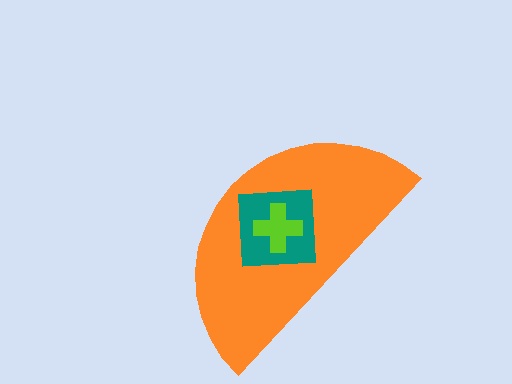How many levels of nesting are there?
3.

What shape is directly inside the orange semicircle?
The teal square.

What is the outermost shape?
The orange semicircle.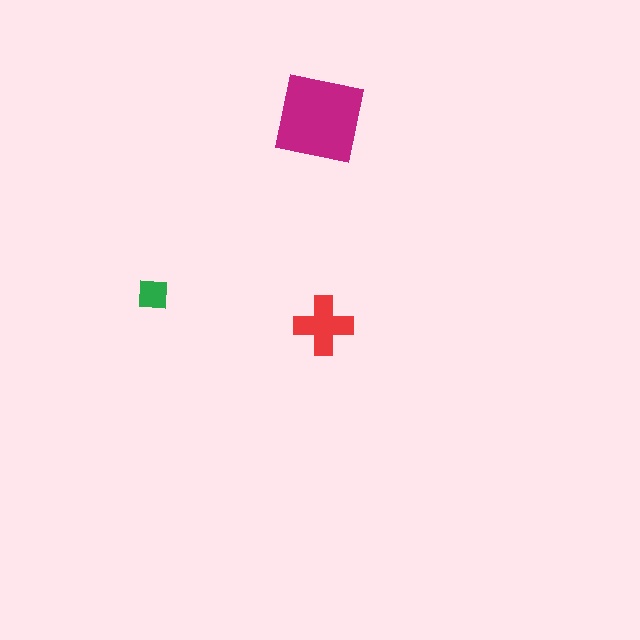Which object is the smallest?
The green square.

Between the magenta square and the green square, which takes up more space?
The magenta square.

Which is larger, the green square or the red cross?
The red cross.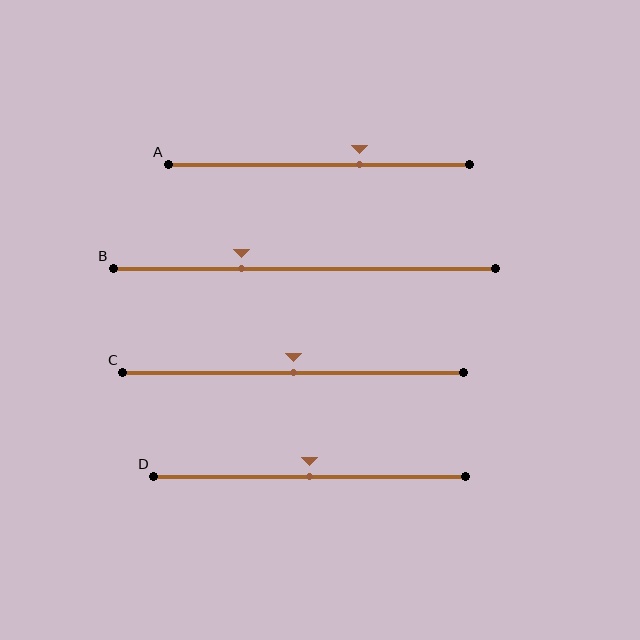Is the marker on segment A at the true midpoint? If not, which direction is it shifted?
No, the marker on segment A is shifted to the right by about 13% of the segment length.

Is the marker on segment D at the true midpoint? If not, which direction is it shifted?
Yes, the marker on segment D is at the true midpoint.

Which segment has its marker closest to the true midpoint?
Segment C has its marker closest to the true midpoint.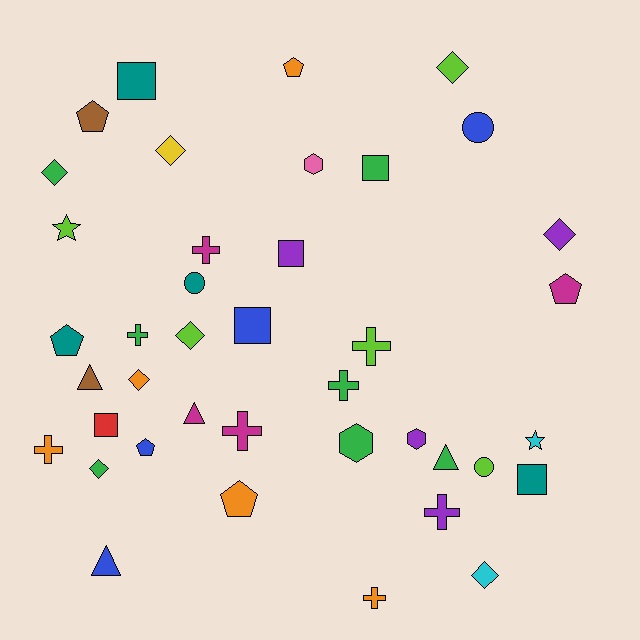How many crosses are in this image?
There are 8 crosses.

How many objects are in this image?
There are 40 objects.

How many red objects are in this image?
There is 1 red object.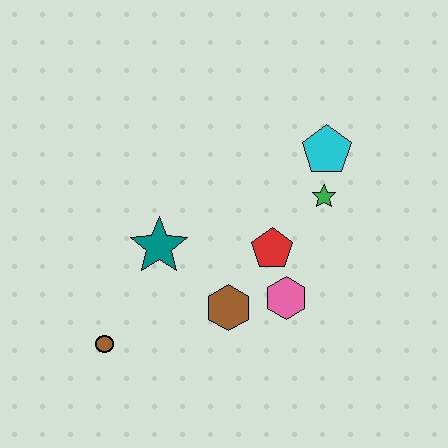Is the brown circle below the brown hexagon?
Yes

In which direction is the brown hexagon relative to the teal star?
The brown hexagon is to the right of the teal star.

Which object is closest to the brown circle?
The teal star is closest to the brown circle.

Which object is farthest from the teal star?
The cyan pentagon is farthest from the teal star.